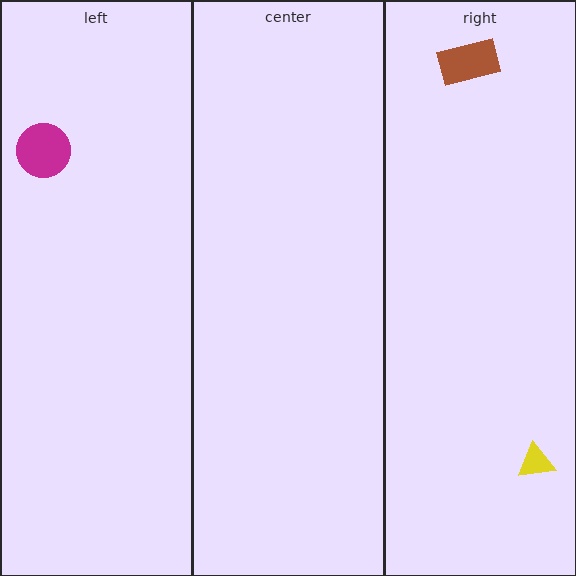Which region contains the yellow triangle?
The right region.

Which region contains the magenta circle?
The left region.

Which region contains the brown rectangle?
The right region.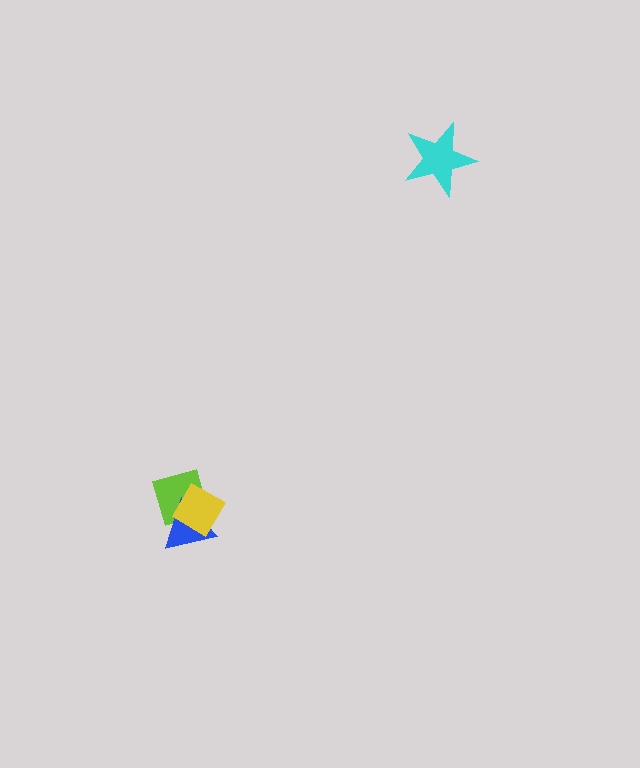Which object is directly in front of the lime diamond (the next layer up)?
The blue triangle is directly in front of the lime diamond.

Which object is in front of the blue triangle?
The yellow diamond is in front of the blue triangle.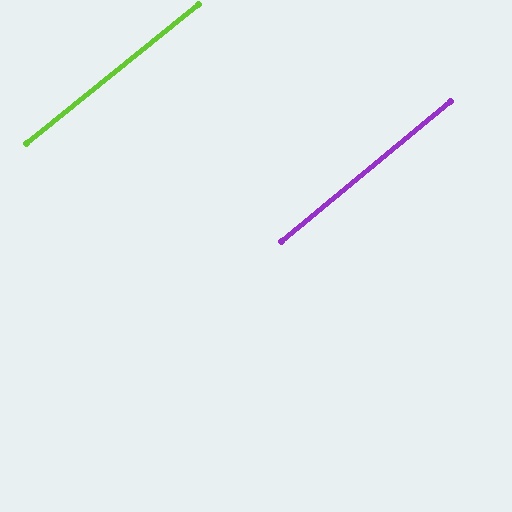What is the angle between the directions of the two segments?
Approximately 1 degree.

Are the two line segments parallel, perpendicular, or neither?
Parallel — their directions differ by only 0.8°.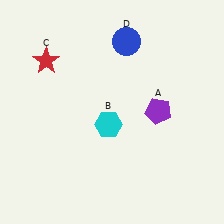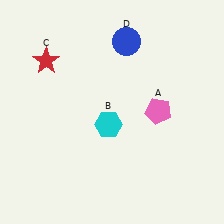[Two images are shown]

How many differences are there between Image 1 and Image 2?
There is 1 difference between the two images.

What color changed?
The pentagon (A) changed from purple in Image 1 to pink in Image 2.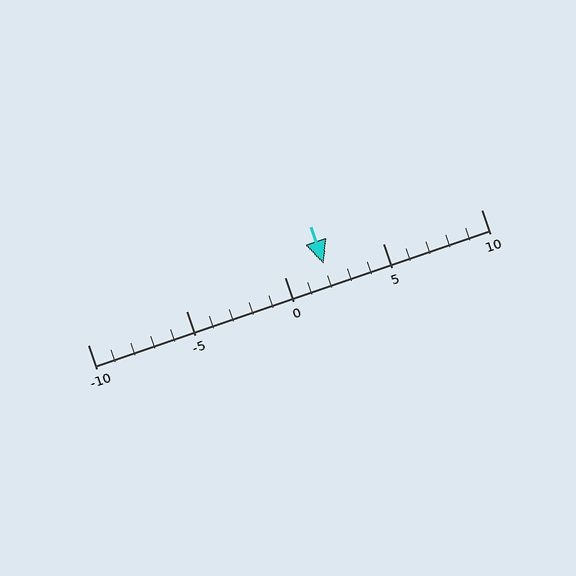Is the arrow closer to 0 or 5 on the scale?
The arrow is closer to 0.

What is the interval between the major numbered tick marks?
The major tick marks are spaced 5 units apart.